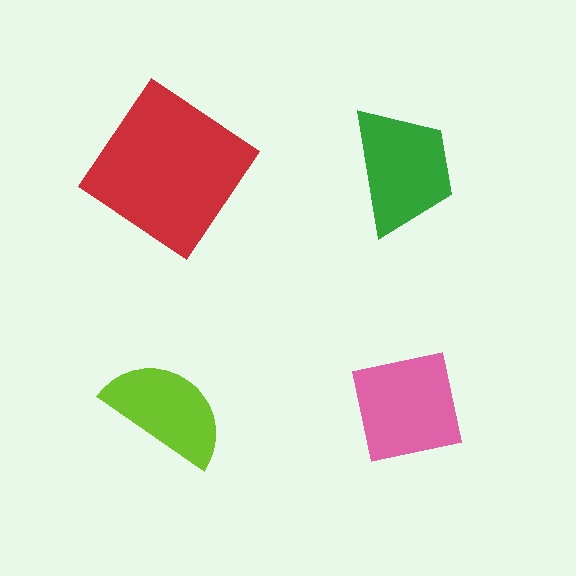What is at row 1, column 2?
A green trapezoid.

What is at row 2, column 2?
A pink square.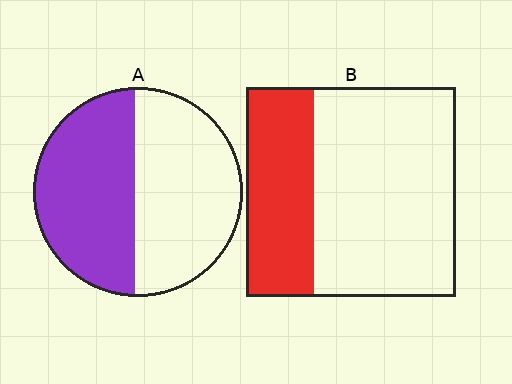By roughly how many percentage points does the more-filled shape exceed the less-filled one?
By roughly 15 percentage points (A over B).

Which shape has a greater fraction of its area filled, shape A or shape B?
Shape A.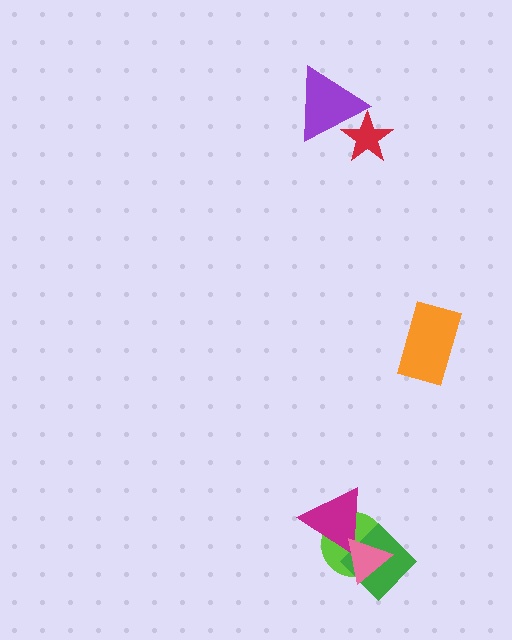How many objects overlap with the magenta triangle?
3 objects overlap with the magenta triangle.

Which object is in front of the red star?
The purple triangle is in front of the red star.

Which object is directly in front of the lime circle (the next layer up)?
The green diamond is directly in front of the lime circle.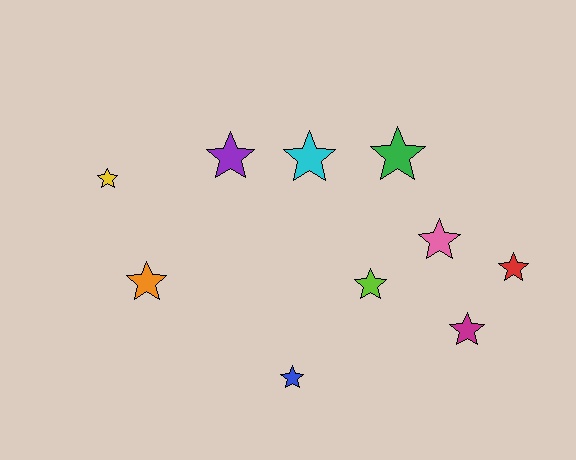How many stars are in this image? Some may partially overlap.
There are 10 stars.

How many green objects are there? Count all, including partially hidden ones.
There is 1 green object.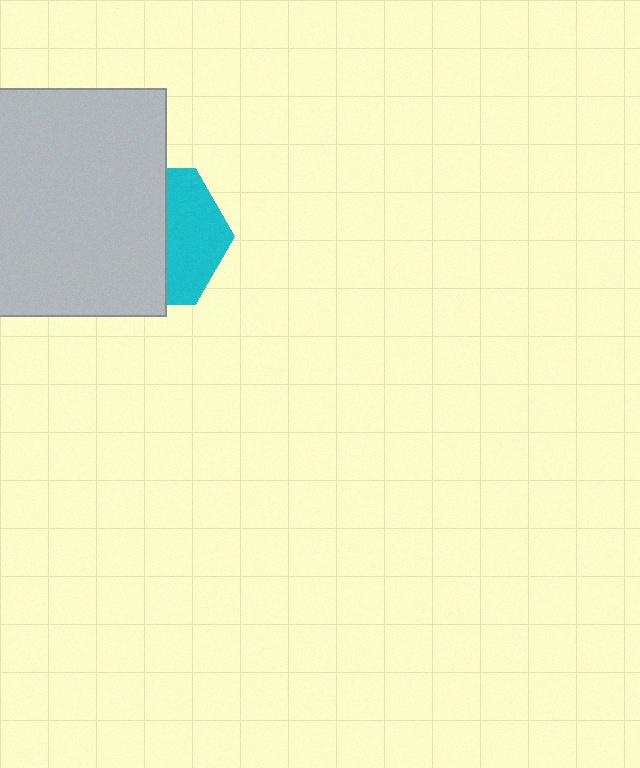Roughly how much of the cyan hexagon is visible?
A small part of it is visible (roughly 40%).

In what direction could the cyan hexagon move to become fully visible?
The cyan hexagon could move right. That would shift it out from behind the light gray rectangle entirely.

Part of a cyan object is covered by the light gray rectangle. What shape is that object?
It is a hexagon.